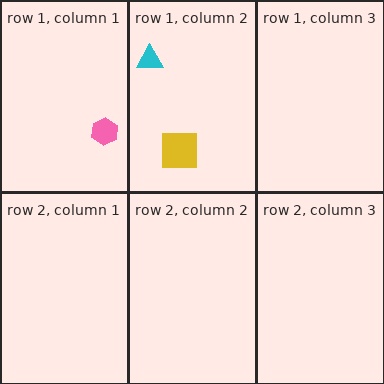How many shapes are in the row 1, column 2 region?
2.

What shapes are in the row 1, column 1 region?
The pink hexagon.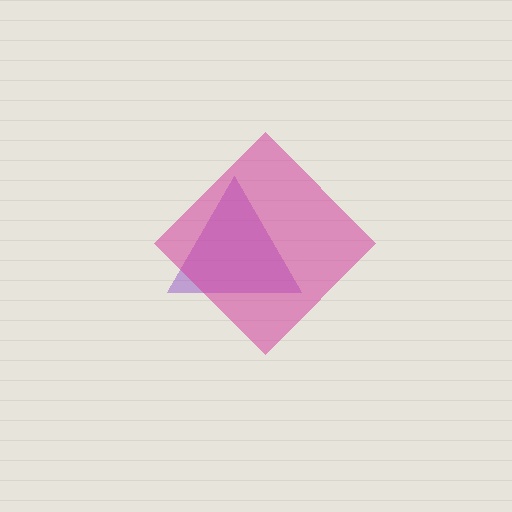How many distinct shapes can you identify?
There are 2 distinct shapes: a purple triangle, a magenta diamond.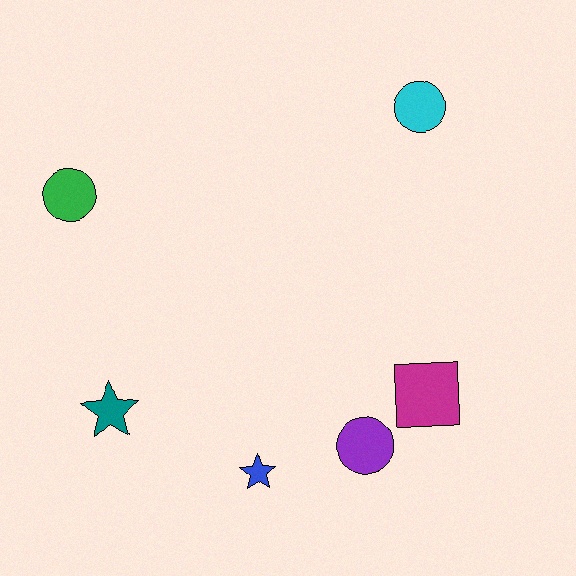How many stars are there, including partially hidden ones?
There are 2 stars.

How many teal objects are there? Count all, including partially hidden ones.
There is 1 teal object.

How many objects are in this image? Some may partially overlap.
There are 6 objects.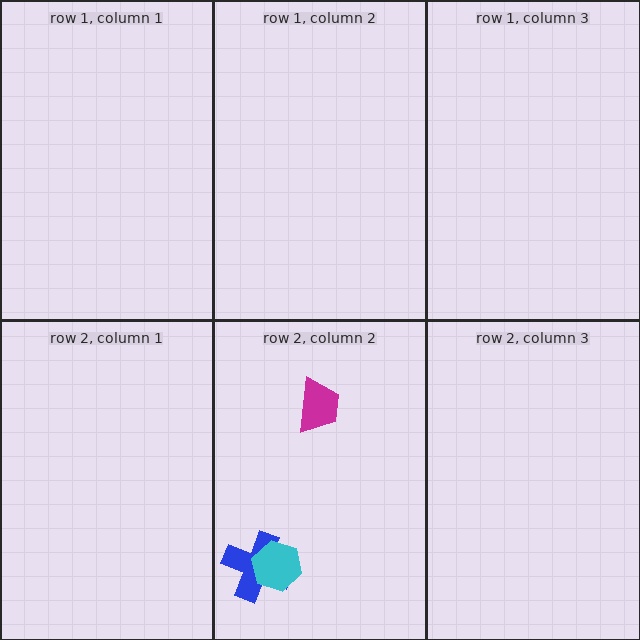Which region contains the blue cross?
The row 2, column 2 region.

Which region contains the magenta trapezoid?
The row 2, column 2 region.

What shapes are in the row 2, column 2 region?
The blue cross, the cyan hexagon, the magenta trapezoid.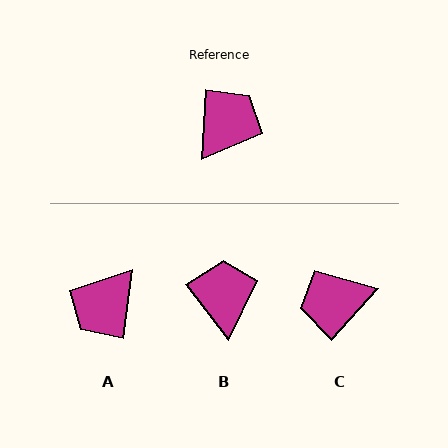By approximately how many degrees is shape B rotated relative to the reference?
Approximately 40 degrees counter-clockwise.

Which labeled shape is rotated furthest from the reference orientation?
A, about 176 degrees away.